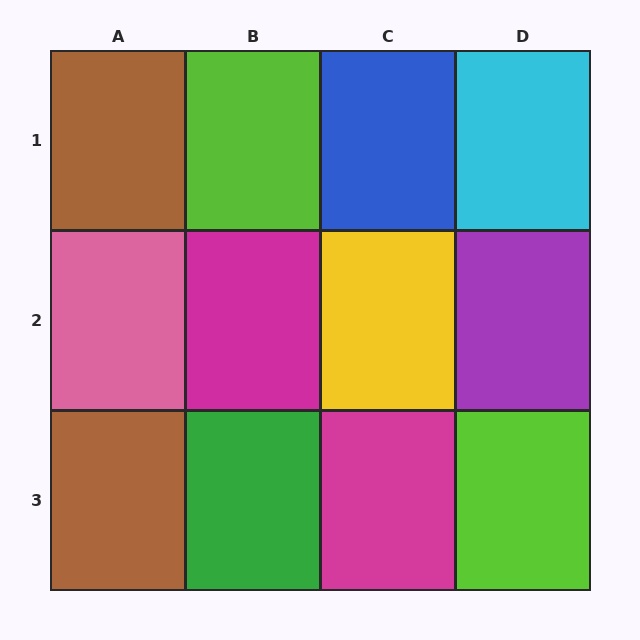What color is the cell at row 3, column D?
Lime.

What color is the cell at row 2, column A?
Pink.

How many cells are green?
1 cell is green.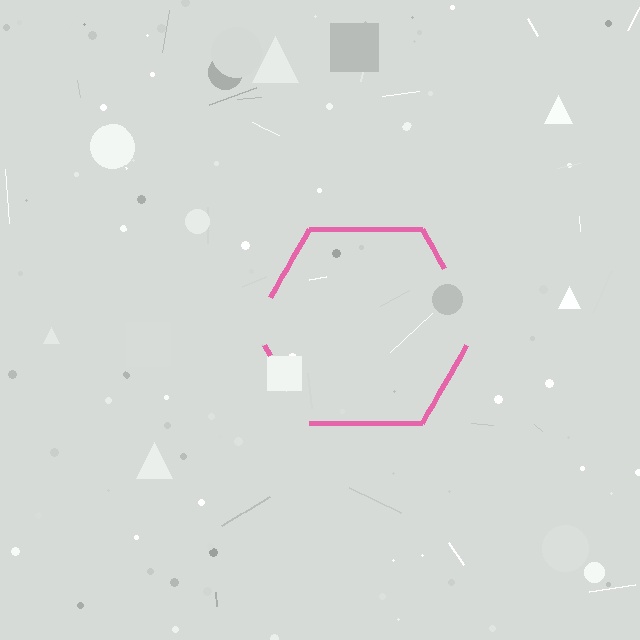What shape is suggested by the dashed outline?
The dashed outline suggests a hexagon.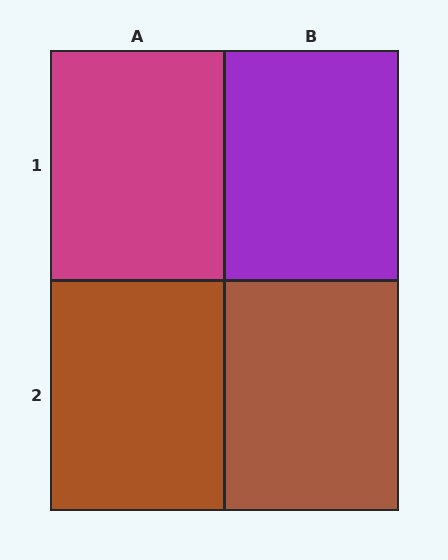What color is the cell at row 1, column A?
Magenta.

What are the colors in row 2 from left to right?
Brown, brown.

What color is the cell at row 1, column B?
Purple.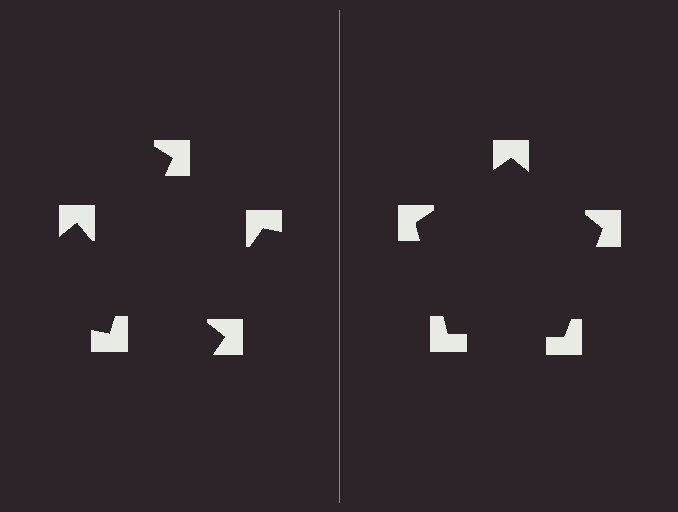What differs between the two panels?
The notched squares are positioned identically on both sides; only the wedge orientations differ. On the right they align to a pentagon; on the left they are misaligned.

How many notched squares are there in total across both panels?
10 — 5 on each side.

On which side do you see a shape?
An illusory pentagon appears on the right side. On the left side the wedge cuts are rotated, so no coherent shape forms.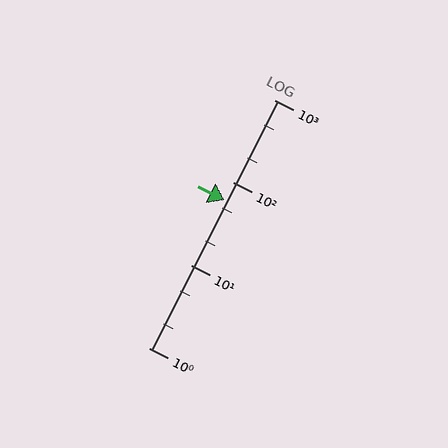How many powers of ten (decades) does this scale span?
The scale spans 3 decades, from 1 to 1000.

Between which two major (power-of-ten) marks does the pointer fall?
The pointer is between 10 and 100.